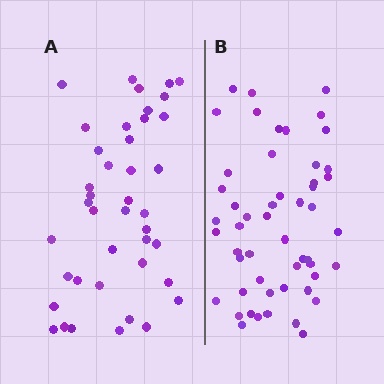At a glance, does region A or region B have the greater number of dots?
Region B (the right region) has more dots.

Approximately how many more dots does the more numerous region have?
Region B has roughly 12 or so more dots than region A.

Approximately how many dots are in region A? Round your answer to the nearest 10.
About 40 dots. (The exact count is 41, which rounds to 40.)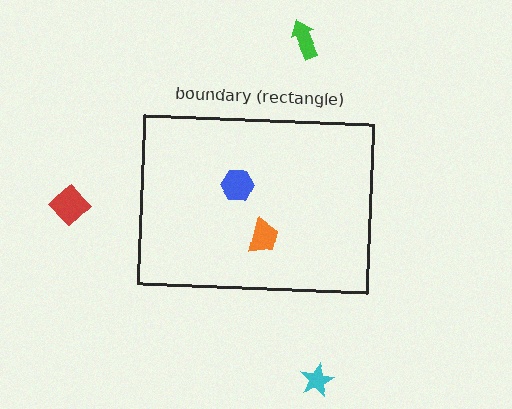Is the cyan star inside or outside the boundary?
Outside.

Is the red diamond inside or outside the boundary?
Outside.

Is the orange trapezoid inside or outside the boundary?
Inside.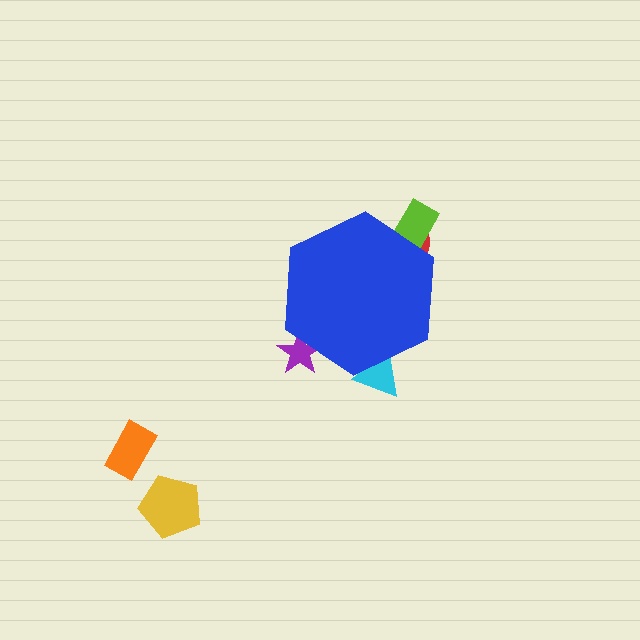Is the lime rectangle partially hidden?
Yes, the lime rectangle is partially hidden behind the blue hexagon.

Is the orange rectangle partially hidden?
No, the orange rectangle is fully visible.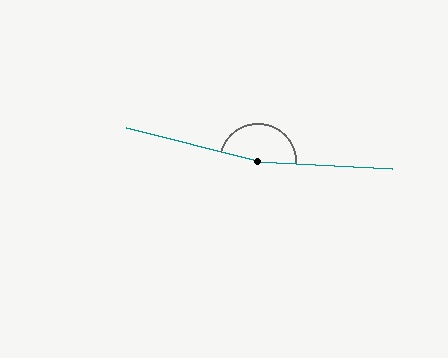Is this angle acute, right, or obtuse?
It is obtuse.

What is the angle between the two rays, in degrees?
Approximately 169 degrees.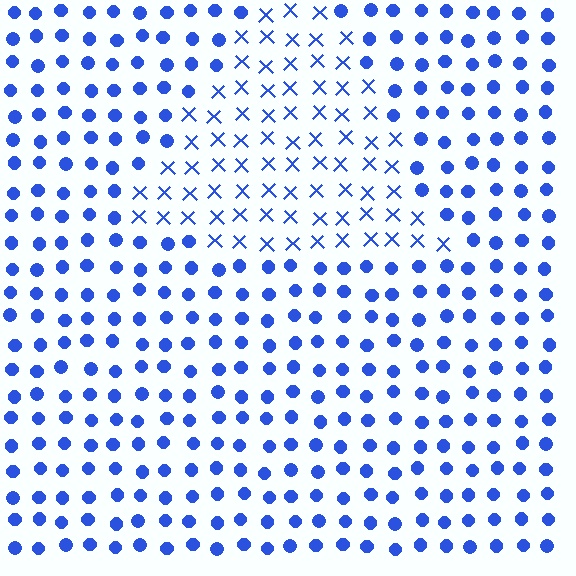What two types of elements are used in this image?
The image uses X marks inside the triangle region and circles outside it.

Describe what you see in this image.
The image is filled with small blue elements arranged in a uniform grid. A triangle-shaped region contains X marks, while the surrounding area contains circles. The boundary is defined purely by the change in element shape.